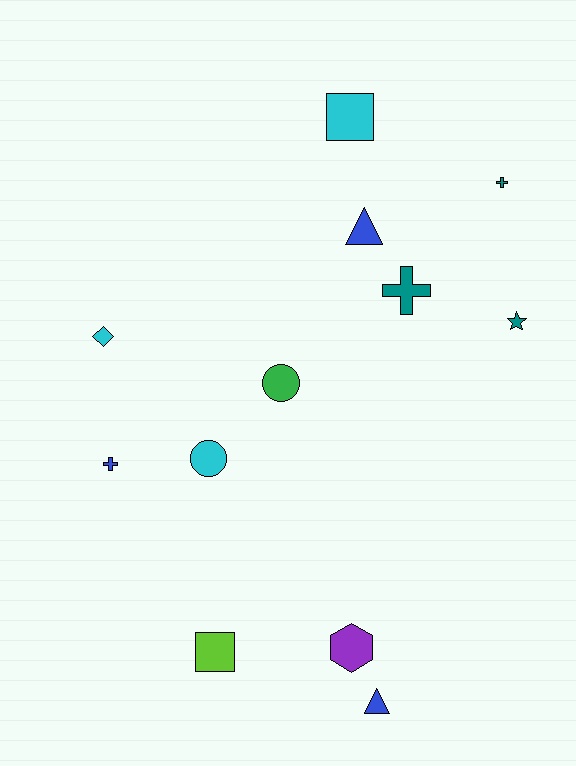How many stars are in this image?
There is 1 star.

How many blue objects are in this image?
There are 3 blue objects.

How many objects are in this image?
There are 12 objects.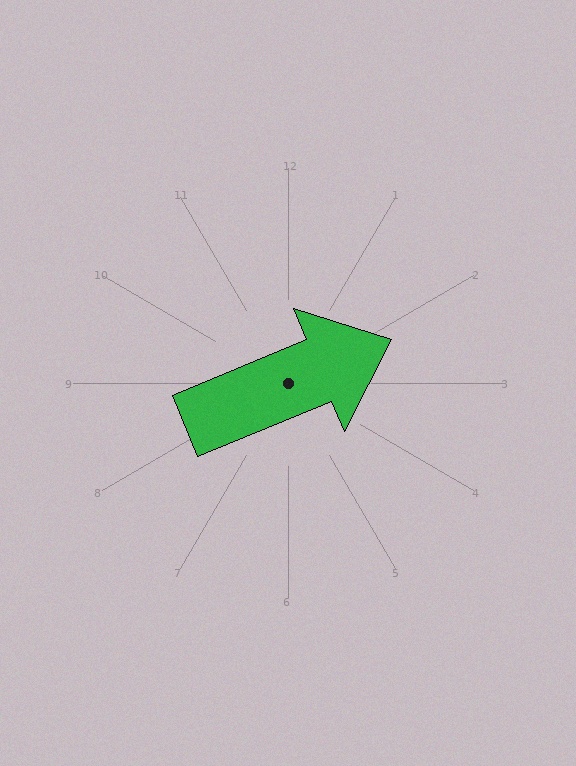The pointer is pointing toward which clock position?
Roughly 2 o'clock.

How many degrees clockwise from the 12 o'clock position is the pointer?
Approximately 67 degrees.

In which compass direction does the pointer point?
Northeast.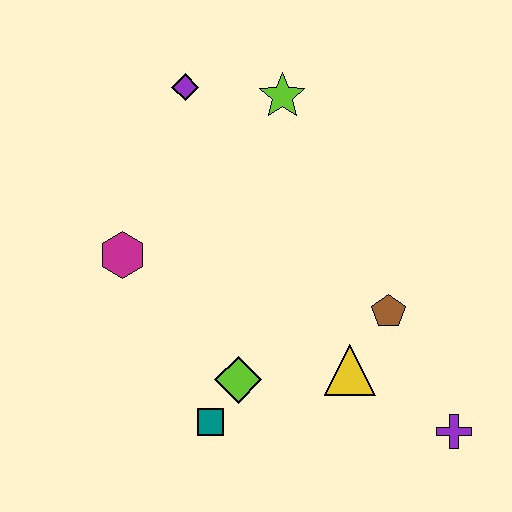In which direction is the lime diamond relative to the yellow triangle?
The lime diamond is to the left of the yellow triangle.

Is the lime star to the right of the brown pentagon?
No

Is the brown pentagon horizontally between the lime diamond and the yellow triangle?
No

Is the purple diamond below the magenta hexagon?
No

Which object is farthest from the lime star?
The purple cross is farthest from the lime star.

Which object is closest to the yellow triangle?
The brown pentagon is closest to the yellow triangle.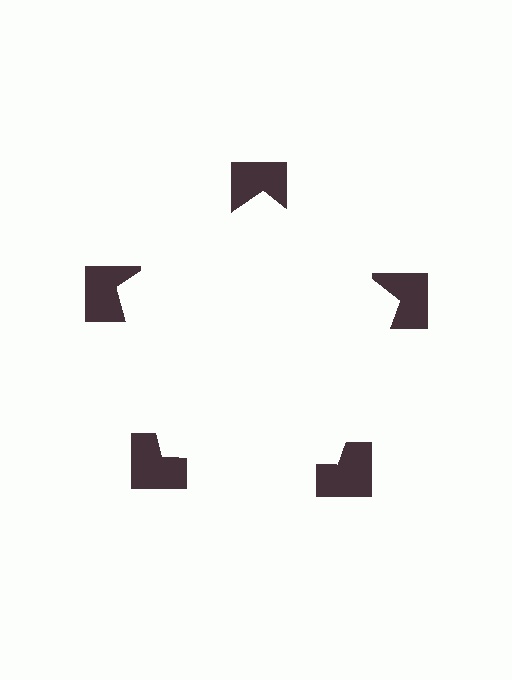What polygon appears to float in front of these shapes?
An illusory pentagon — its edges are inferred from the aligned wedge cuts in the notched squares, not physically drawn.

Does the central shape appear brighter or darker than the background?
It typically appears slightly brighter than the background, even though no actual brightness change is drawn.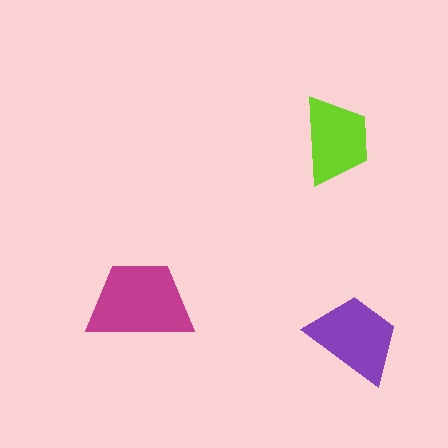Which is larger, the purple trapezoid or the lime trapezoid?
The purple one.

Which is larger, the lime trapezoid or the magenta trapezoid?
The magenta one.